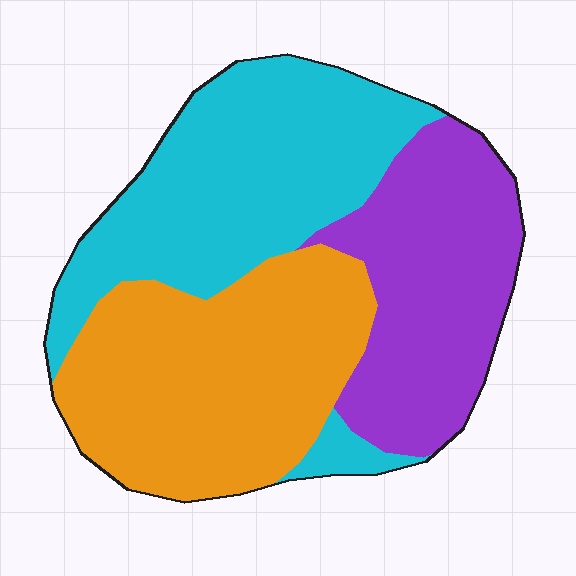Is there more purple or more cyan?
Cyan.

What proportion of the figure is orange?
Orange takes up about three eighths (3/8) of the figure.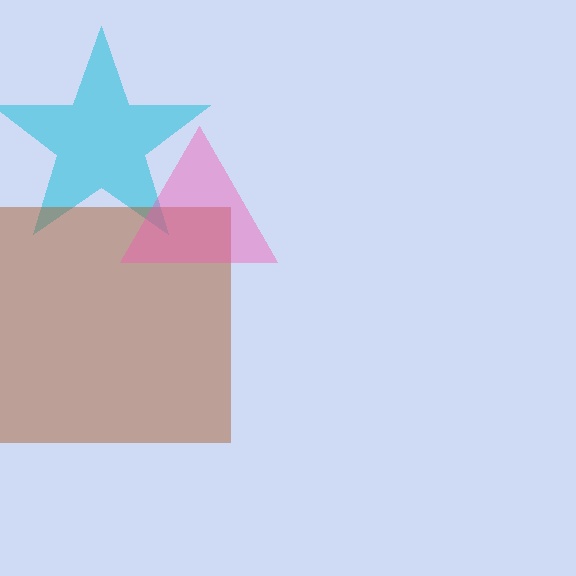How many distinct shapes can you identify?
There are 3 distinct shapes: a cyan star, a brown square, a pink triangle.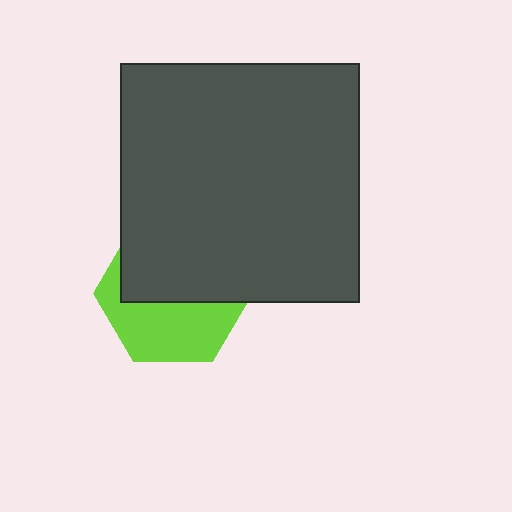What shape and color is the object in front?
The object in front is a dark gray square.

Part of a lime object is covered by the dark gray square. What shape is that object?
It is a hexagon.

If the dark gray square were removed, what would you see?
You would see the complete lime hexagon.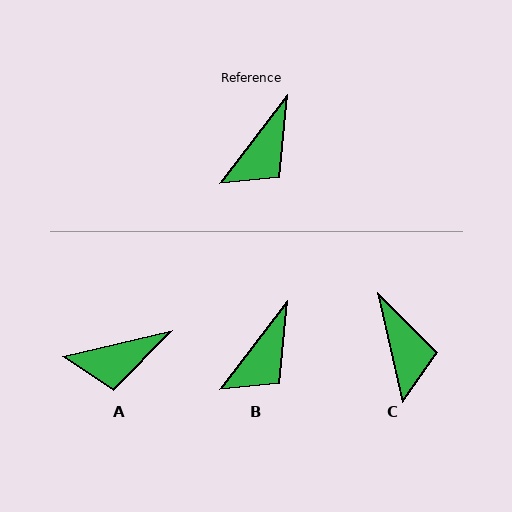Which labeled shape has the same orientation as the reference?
B.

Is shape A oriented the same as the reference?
No, it is off by about 39 degrees.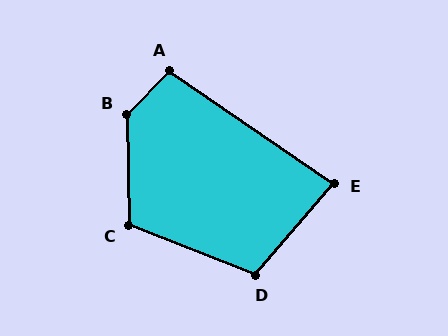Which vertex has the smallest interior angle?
E, at approximately 84 degrees.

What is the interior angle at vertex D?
Approximately 110 degrees (obtuse).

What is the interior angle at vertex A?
Approximately 100 degrees (obtuse).